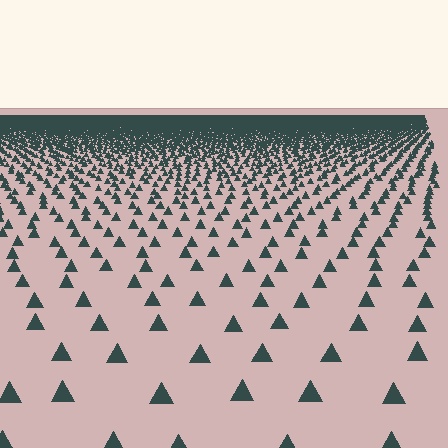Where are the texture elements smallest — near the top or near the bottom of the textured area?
Near the top.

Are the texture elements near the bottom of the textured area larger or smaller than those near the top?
Larger. Near the bottom, elements are closer to the viewer and appear at a bigger on-screen size.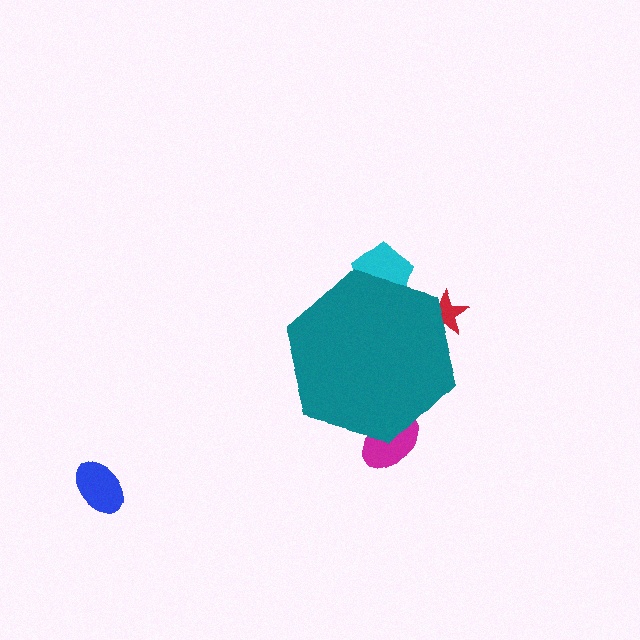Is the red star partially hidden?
Yes, the red star is partially hidden behind the teal hexagon.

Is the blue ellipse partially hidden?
No, the blue ellipse is fully visible.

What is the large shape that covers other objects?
A teal hexagon.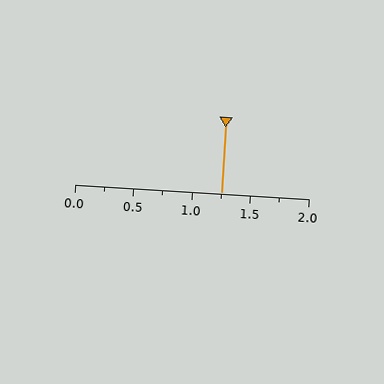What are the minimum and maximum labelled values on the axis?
The axis runs from 0.0 to 2.0.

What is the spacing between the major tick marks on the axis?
The major ticks are spaced 0.5 apart.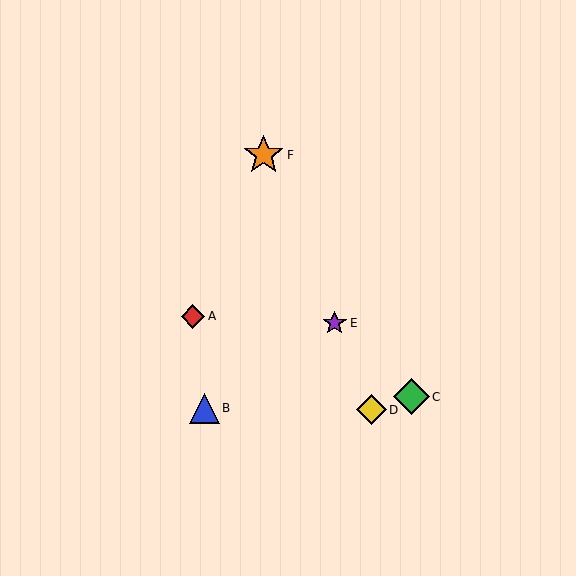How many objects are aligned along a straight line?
3 objects (D, E, F) are aligned along a straight line.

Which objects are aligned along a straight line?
Objects D, E, F are aligned along a straight line.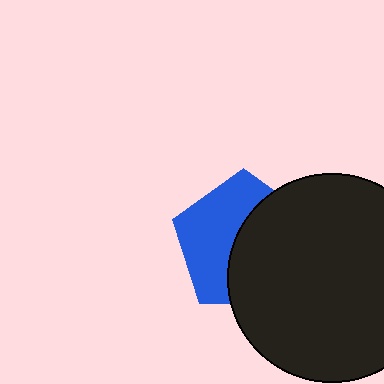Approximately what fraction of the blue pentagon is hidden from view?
Roughly 52% of the blue pentagon is hidden behind the black circle.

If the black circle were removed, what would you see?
You would see the complete blue pentagon.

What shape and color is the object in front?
The object in front is a black circle.